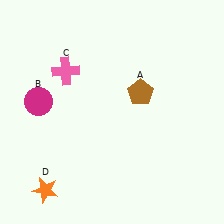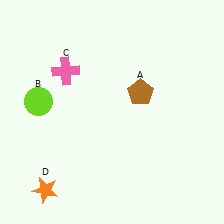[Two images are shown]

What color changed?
The circle (B) changed from magenta in Image 1 to lime in Image 2.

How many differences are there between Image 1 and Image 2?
There is 1 difference between the two images.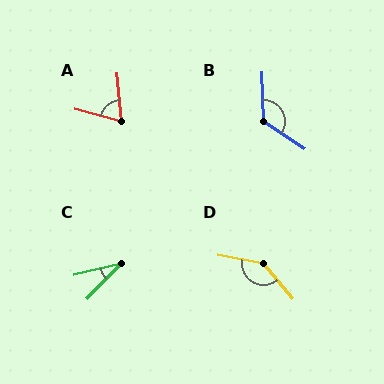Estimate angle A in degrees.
Approximately 69 degrees.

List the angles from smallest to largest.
C (32°), A (69°), B (126°), D (141°).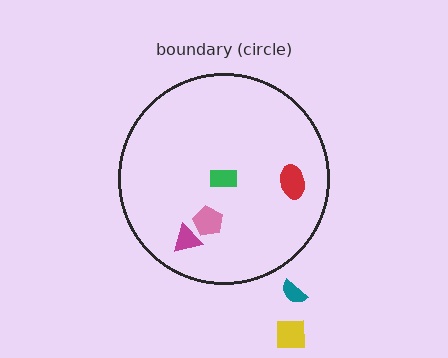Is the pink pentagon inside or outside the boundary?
Inside.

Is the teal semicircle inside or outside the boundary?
Outside.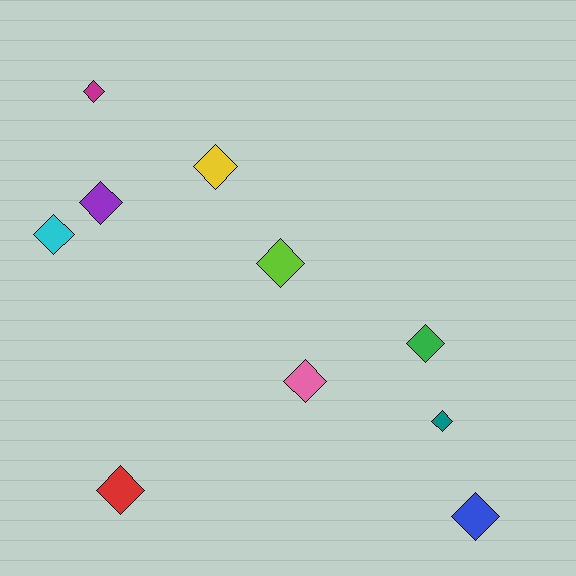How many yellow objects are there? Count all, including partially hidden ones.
There is 1 yellow object.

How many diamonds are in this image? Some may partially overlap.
There are 10 diamonds.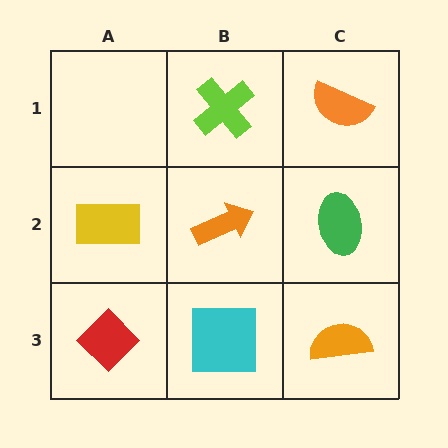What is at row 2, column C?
A green ellipse.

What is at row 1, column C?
An orange semicircle.